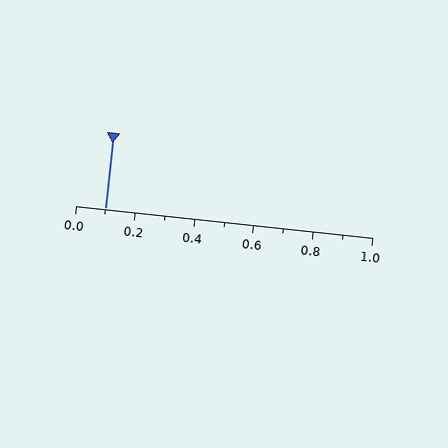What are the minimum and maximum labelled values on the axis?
The axis runs from 0.0 to 1.0.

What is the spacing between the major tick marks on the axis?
The major ticks are spaced 0.2 apart.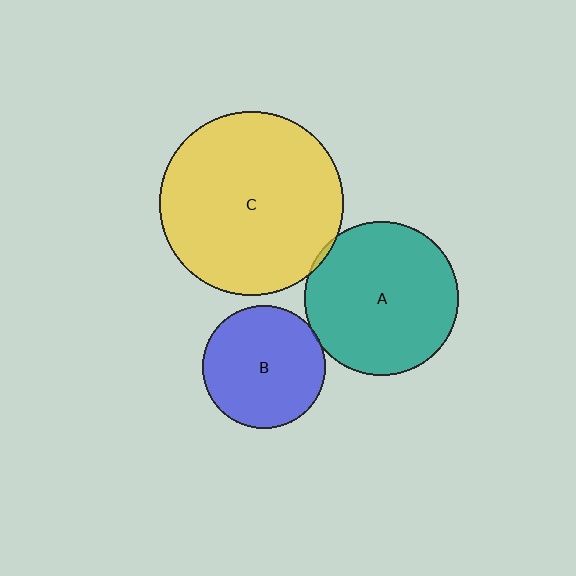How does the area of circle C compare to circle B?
Approximately 2.2 times.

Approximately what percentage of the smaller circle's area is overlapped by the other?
Approximately 5%.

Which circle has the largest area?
Circle C (yellow).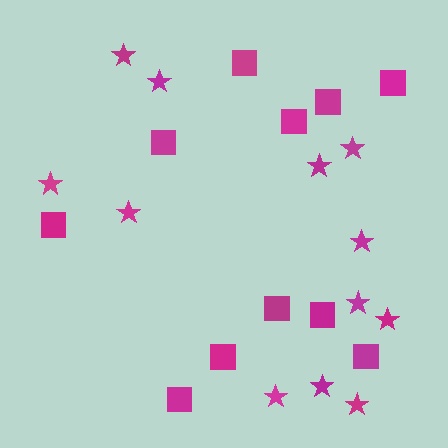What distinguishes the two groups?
There are 2 groups: one group of stars (12) and one group of squares (11).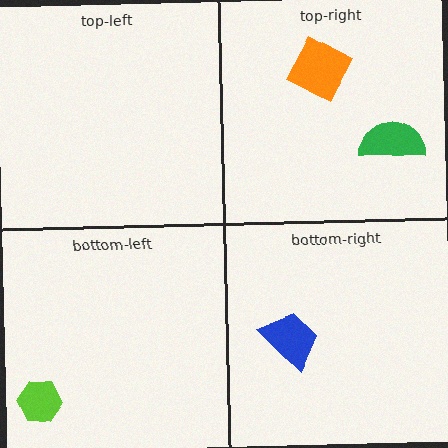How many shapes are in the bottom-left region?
1.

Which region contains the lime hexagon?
The bottom-left region.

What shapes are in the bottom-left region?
The lime hexagon.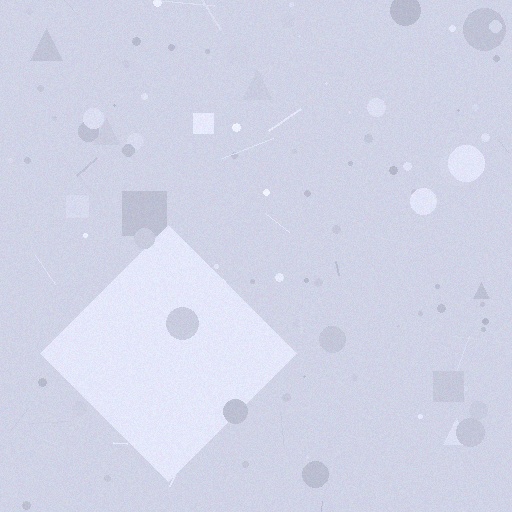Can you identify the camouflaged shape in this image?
The camouflaged shape is a diamond.